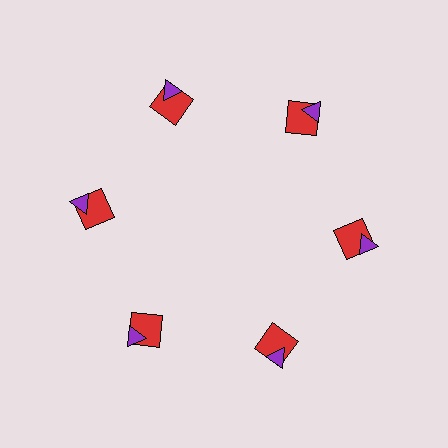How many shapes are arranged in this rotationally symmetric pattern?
There are 12 shapes, arranged in 6 groups of 2.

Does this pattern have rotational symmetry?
Yes, this pattern has 6-fold rotational symmetry. It looks the same after rotating 60 degrees around the center.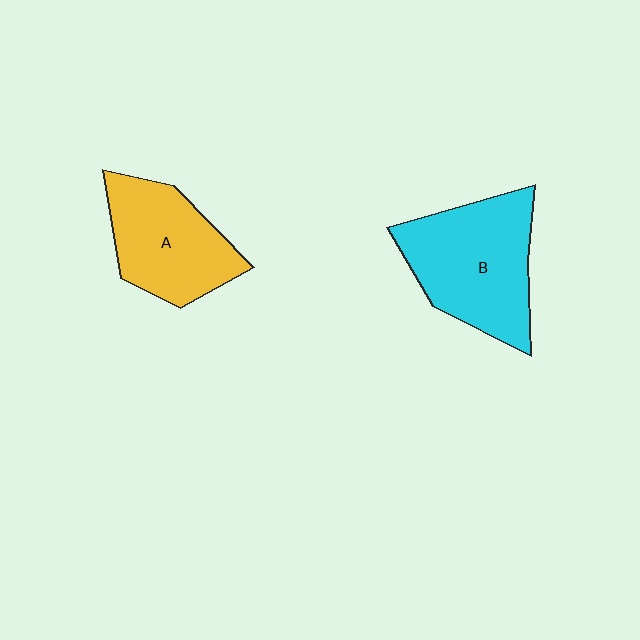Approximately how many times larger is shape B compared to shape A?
Approximately 1.2 times.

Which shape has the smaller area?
Shape A (yellow).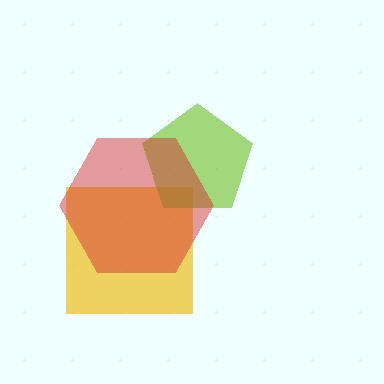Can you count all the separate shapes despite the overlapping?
Yes, there are 3 separate shapes.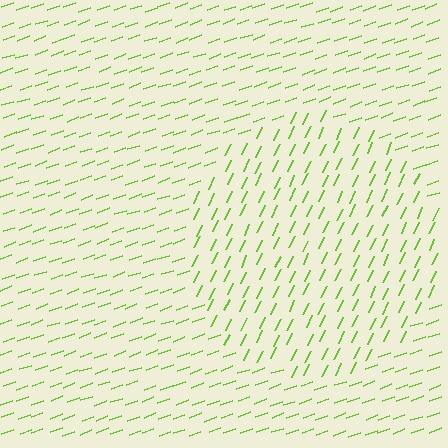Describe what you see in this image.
The image is filled with small lime line segments. A circle region in the image has lines oriented differently from the surrounding lines, creating a visible texture boundary.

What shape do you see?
I see a circle.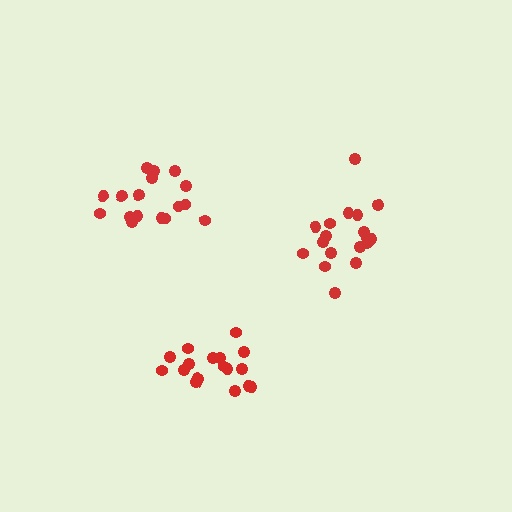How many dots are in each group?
Group 1: 17 dots, Group 2: 17 dots, Group 3: 18 dots (52 total).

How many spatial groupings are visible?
There are 3 spatial groupings.